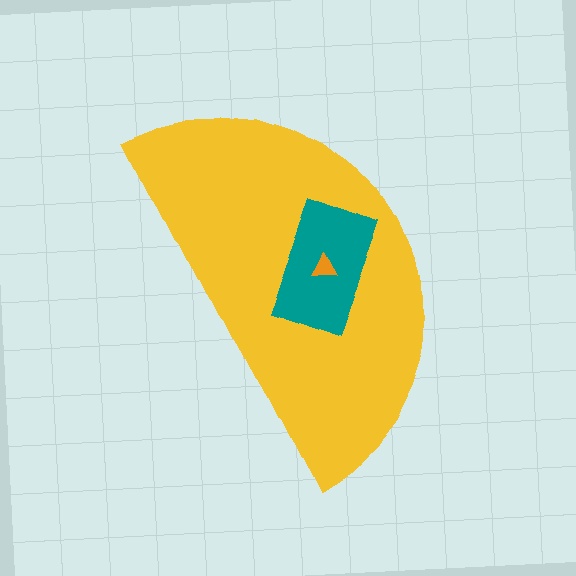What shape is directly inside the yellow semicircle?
The teal rectangle.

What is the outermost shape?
The yellow semicircle.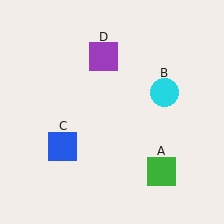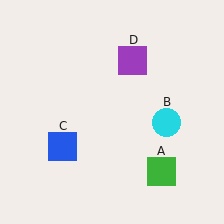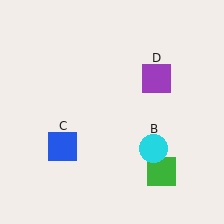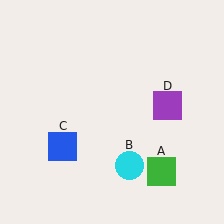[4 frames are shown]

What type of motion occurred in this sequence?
The cyan circle (object B), purple square (object D) rotated clockwise around the center of the scene.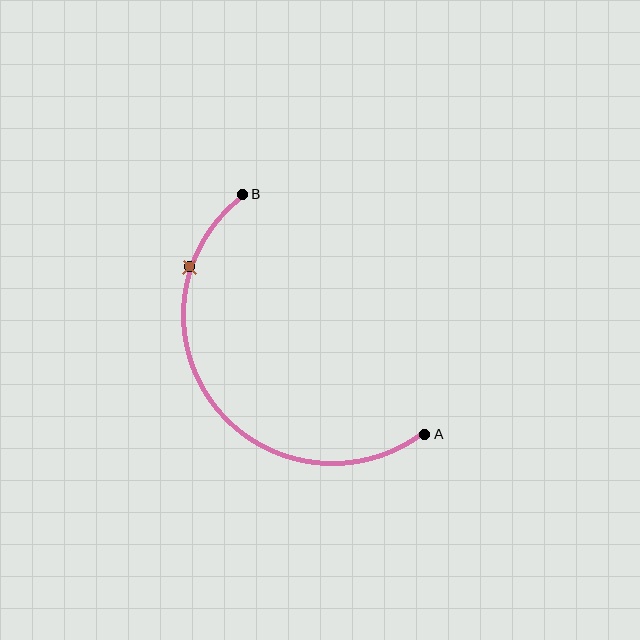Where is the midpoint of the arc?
The arc midpoint is the point on the curve farthest from the straight line joining A and B. It sits below and to the left of that line.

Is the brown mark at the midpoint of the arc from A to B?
No. The brown mark lies on the arc but is closer to endpoint B. The arc midpoint would be at the point on the curve equidistant along the arc from both A and B.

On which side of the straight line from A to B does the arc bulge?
The arc bulges below and to the left of the straight line connecting A and B.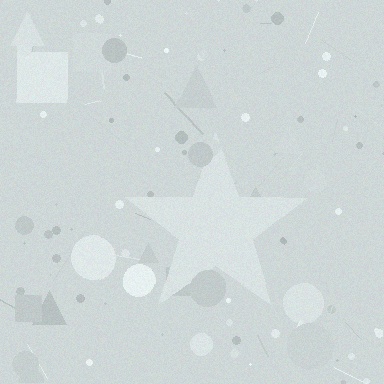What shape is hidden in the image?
A star is hidden in the image.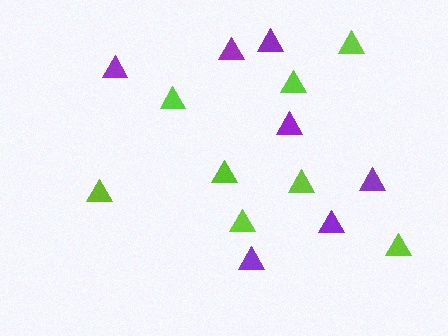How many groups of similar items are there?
There are 2 groups: one group of lime triangles (8) and one group of purple triangles (7).